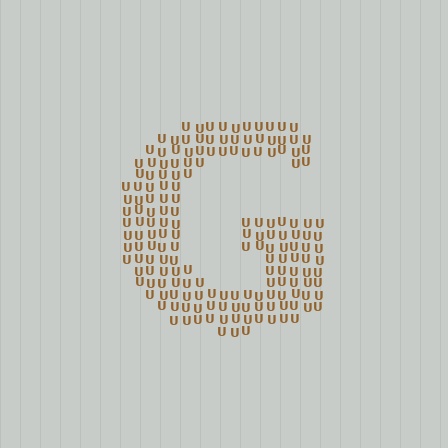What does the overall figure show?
The overall figure shows the letter G.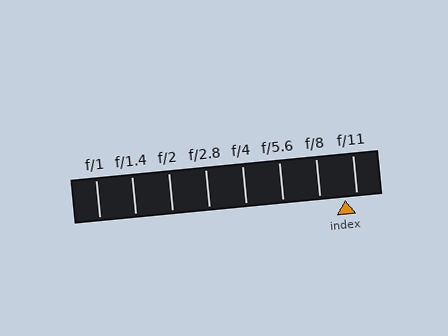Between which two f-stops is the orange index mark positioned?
The index mark is between f/8 and f/11.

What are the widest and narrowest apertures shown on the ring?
The widest aperture shown is f/1 and the narrowest is f/11.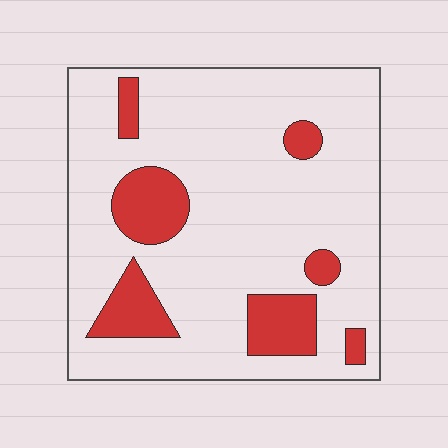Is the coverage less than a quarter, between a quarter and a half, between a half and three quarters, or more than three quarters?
Less than a quarter.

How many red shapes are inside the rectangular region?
7.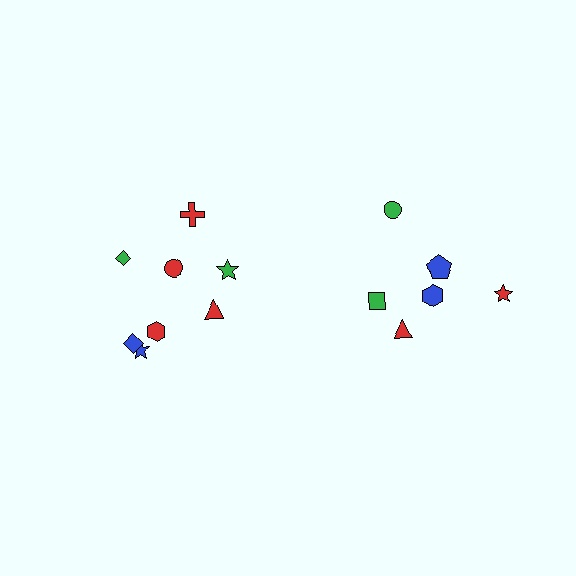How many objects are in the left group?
There are 8 objects.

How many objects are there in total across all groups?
There are 14 objects.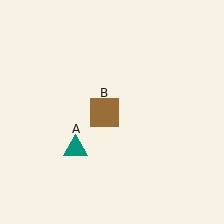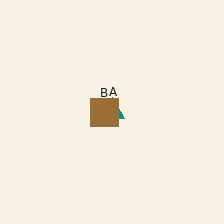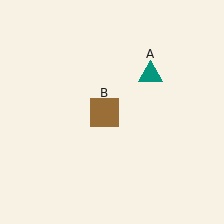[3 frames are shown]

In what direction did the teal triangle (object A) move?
The teal triangle (object A) moved up and to the right.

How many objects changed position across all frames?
1 object changed position: teal triangle (object A).